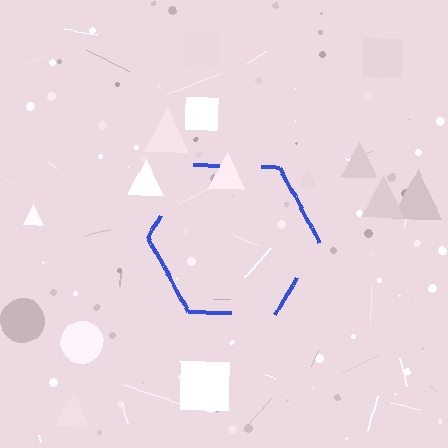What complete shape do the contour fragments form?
The contour fragments form a hexagon.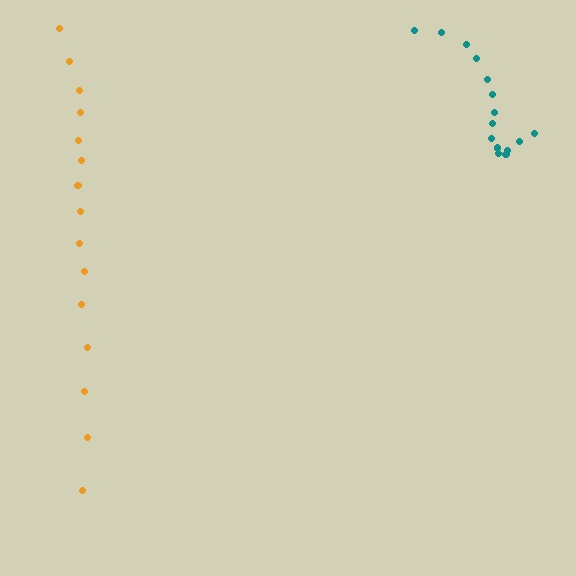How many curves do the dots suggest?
There are 2 distinct paths.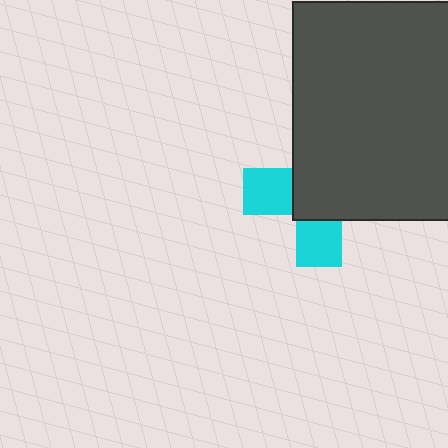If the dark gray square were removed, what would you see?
You would see the complete cyan cross.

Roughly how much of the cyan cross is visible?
A small part of it is visible (roughly 37%).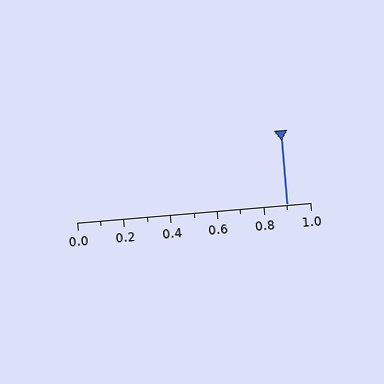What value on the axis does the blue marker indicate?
The marker indicates approximately 0.9.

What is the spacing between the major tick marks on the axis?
The major ticks are spaced 0.2 apart.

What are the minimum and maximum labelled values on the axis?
The axis runs from 0.0 to 1.0.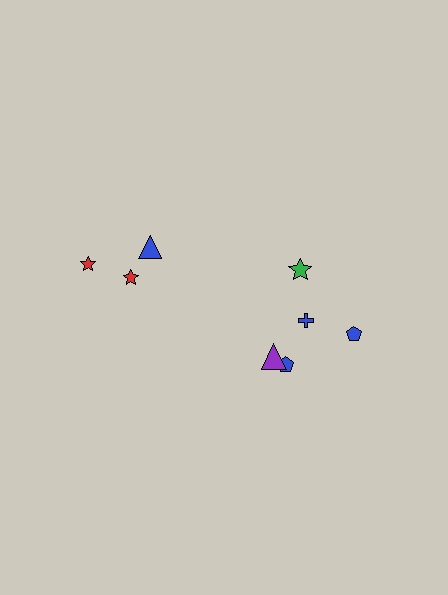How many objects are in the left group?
There are 3 objects.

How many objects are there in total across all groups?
There are 8 objects.